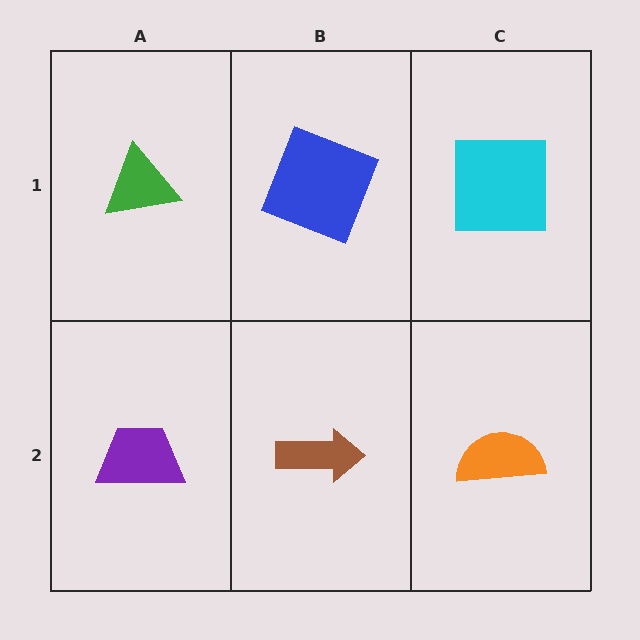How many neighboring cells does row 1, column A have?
2.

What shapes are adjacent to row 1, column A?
A purple trapezoid (row 2, column A), a blue square (row 1, column B).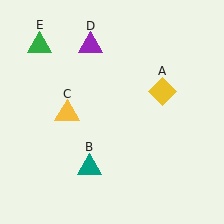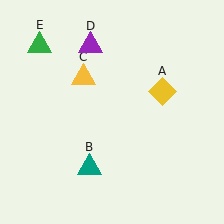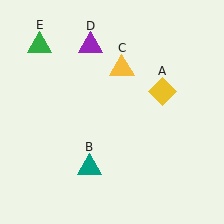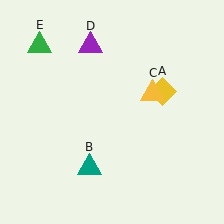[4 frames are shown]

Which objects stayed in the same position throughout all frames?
Yellow diamond (object A) and teal triangle (object B) and purple triangle (object D) and green triangle (object E) remained stationary.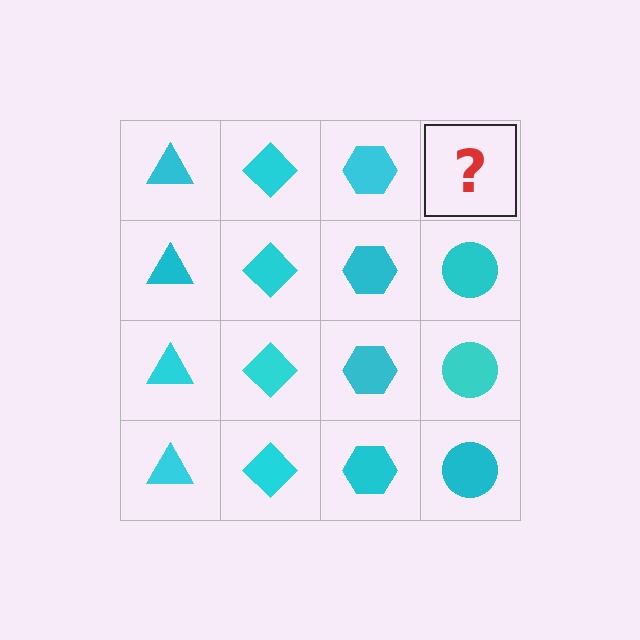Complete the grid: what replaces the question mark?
The question mark should be replaced with a cyan circle.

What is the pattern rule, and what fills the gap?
The rule is that each column has a consistent shape. The gap should be filled with a cyan circle.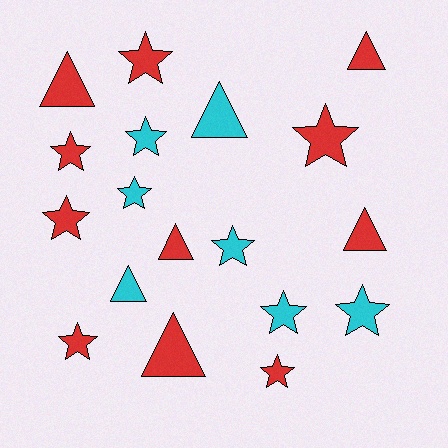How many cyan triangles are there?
There are 2 cyan triangles.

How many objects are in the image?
There are 18 objects.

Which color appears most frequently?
Red, with 11 objects.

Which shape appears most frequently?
Star, with 11 objects.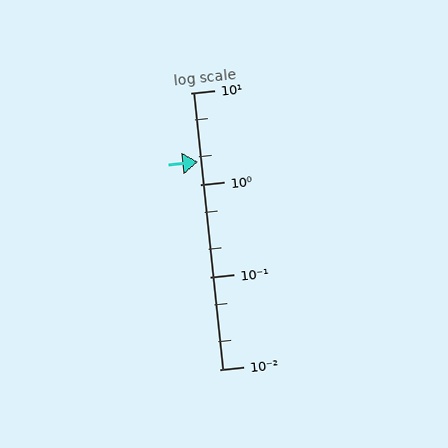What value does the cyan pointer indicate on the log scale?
The pointer indicates approximately 1.8.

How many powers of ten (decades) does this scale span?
The scale spans 3 decades, from 0.01 to 10.